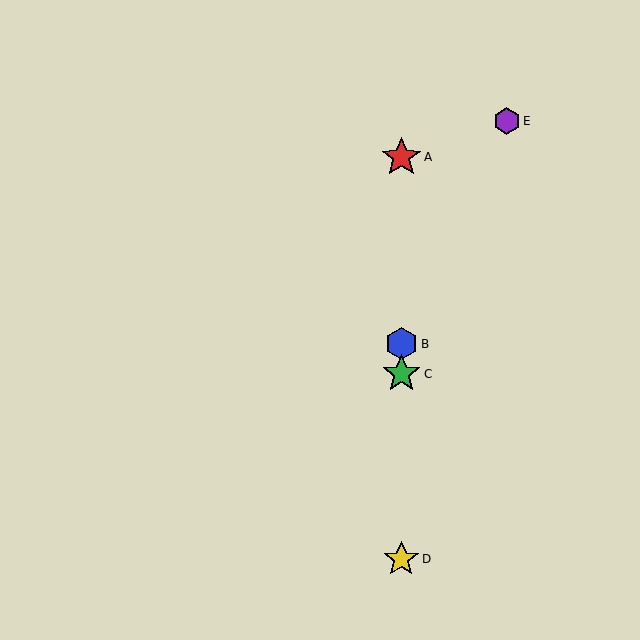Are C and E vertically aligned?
No, C is at x≈401 and E is at x≈507.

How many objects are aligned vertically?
4 objects (A, B, C, D) are aligned vertically.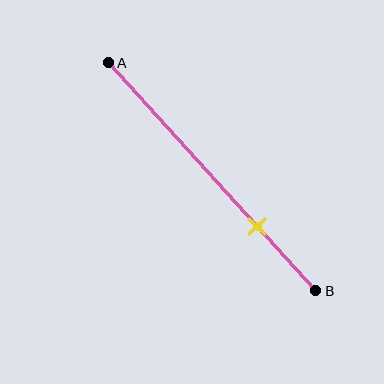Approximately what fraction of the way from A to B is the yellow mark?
The yellow mark is approximately 70% of the way from A to B.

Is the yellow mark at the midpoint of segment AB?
No, the mark is at about 70% from A, not at the 50% midpoint.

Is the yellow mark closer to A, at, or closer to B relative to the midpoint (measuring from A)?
The yellow mark is closer to point B than the midpoint of segment AB.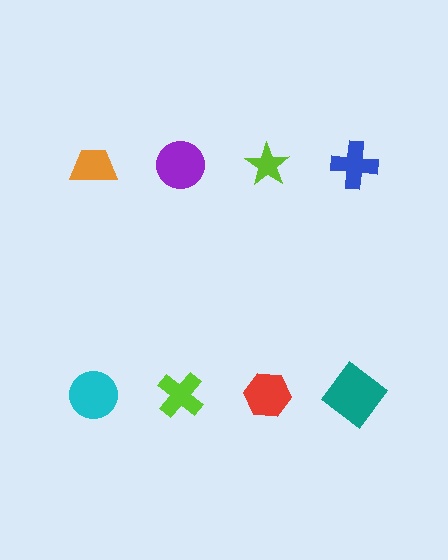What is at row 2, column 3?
A red hexagon.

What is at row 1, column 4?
A blue cross.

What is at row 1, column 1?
An orange trapezoid.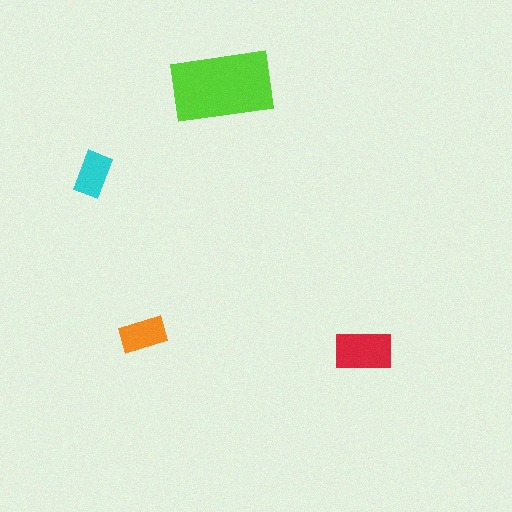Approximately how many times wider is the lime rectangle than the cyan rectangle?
About 2.5 times wider.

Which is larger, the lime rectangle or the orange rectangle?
The lime one.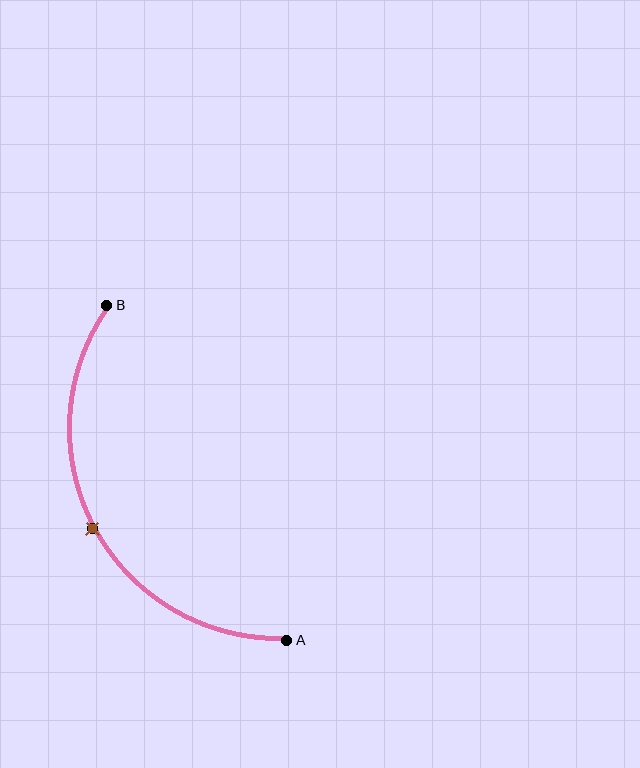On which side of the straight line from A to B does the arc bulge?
The arc bulges to the left of the straight line connecting A and B.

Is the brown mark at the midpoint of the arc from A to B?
Yes. The brown mark lies on the arc at equal arc-length from both A and B — it is the arc midpoint.